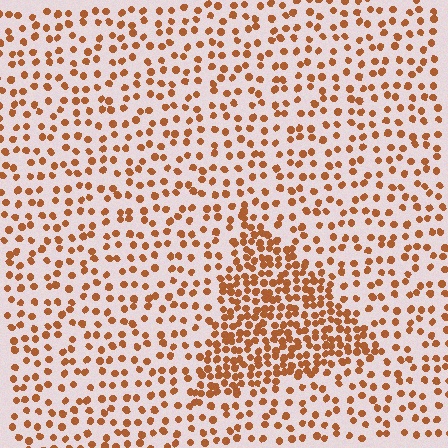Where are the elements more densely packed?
The elements are more densely packed inside the triangle boundary.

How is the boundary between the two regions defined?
The boundary is defined by a change in element density (approximately 2.3x ratio). All elements are the same color, size, and shape.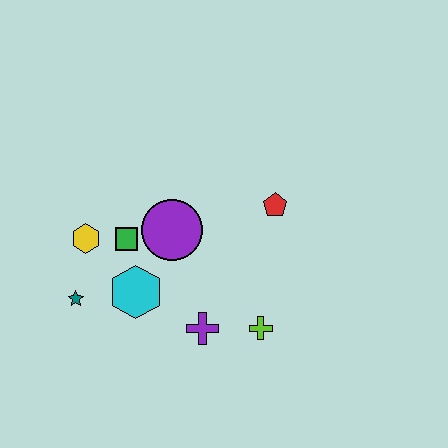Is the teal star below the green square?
Yes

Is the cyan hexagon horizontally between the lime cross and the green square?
Yes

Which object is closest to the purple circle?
The green square is closest to the purple circle.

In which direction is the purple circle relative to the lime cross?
The purple circle is above the lime cross.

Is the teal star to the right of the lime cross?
No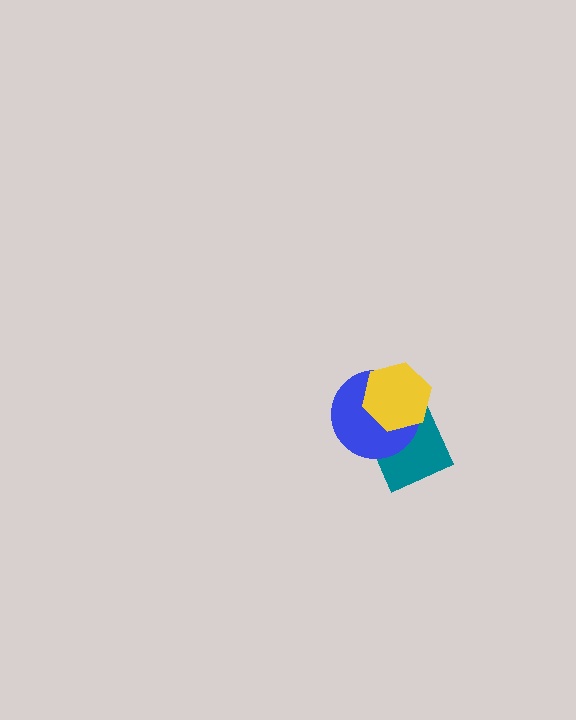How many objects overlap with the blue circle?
2 objects overlap with the blue circle.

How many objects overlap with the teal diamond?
2 objects overlap with the teal diamond.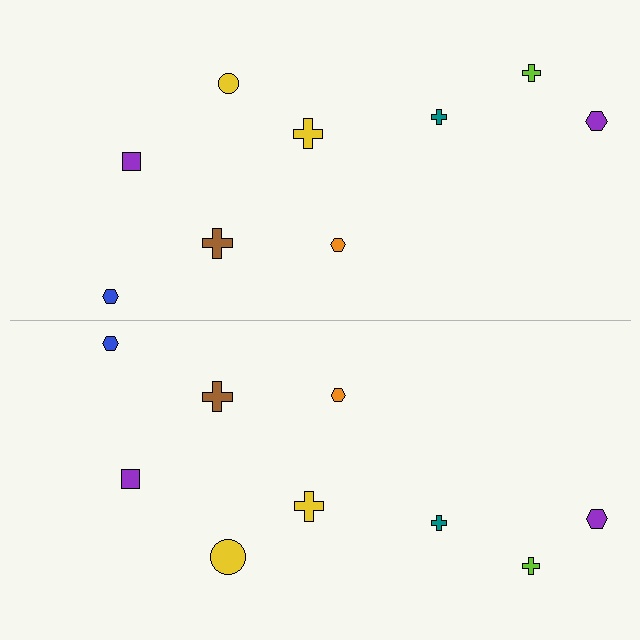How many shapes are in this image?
There are 18 shapes in this image.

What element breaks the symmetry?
The yellow circle on the bottom side has a different size than its mirror counterpart.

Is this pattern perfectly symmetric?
No, the pattern is not perfectly symmetric. The yellow circle on the bottom side has a different size than its mirror counterpart.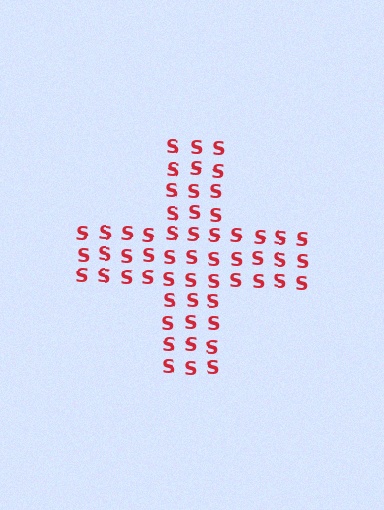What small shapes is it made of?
It is made of small letter S's.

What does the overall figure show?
The overall figure shows a cross.